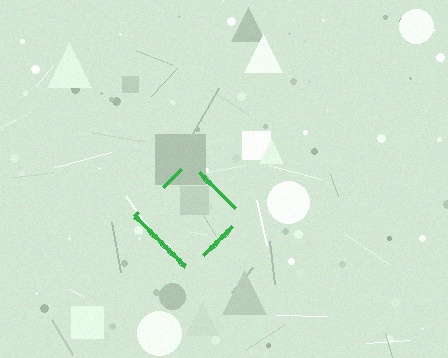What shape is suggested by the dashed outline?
The dashed outline suggests a diamond.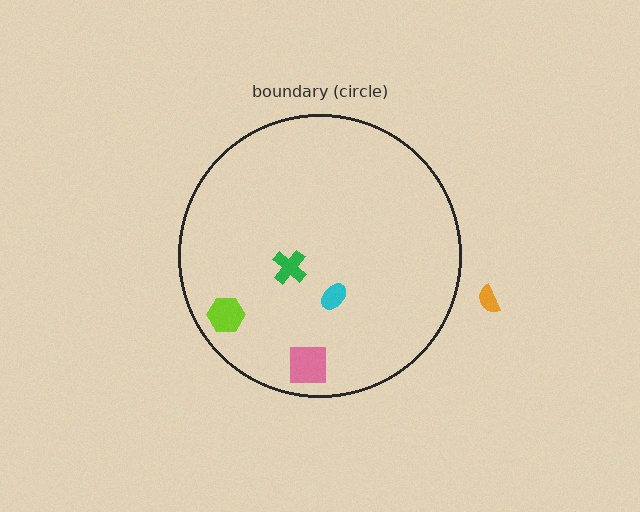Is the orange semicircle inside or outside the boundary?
Outside.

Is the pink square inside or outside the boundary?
Inside.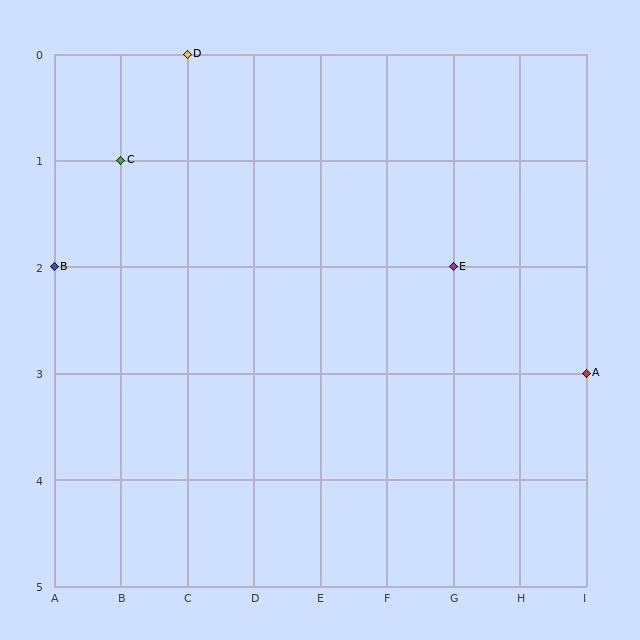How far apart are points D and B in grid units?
Points D and B are 2 columns and 2 rows apart (about 2.8 grid units diagonally).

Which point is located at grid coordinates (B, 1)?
Point C is at (B, 1).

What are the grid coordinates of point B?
Point B is at grid coordinates (A, 2).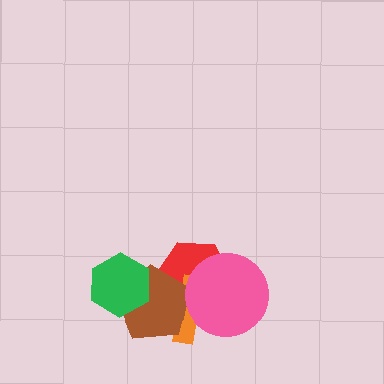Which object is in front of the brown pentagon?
The green hexagon is in front of the brown pentagon.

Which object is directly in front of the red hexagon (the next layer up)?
The orange cross is directly in front of the red hexagon.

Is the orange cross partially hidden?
Yes, it is partially covered by another shape.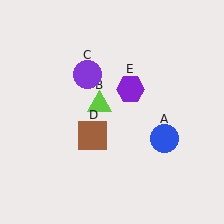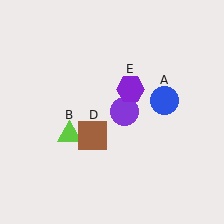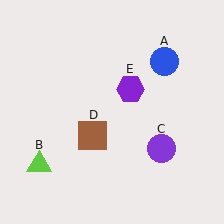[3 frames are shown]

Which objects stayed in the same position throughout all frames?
Brown square (object D) and purple hexagon (object E) remained stationary.